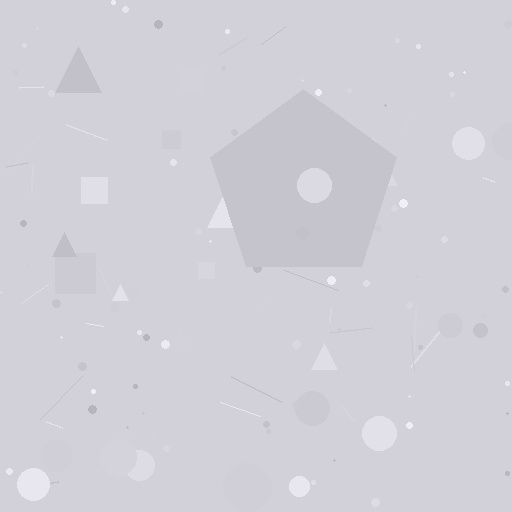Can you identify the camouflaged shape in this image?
The camouflaged shape is a pentagon.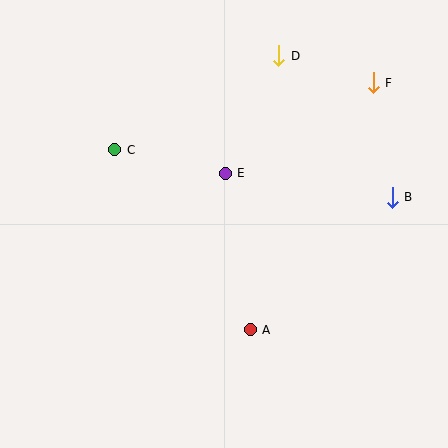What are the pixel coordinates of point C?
Point C is at (115, 150).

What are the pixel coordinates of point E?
Point E is at (225, 173).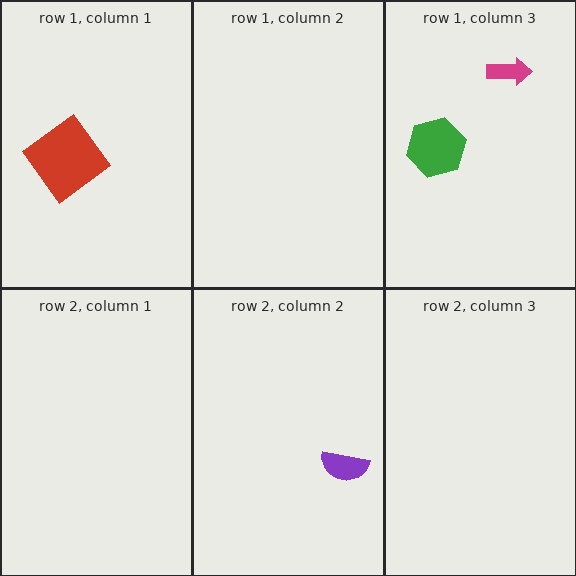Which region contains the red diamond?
The row 1, column 1 region.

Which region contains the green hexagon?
The row 1, column 3 region.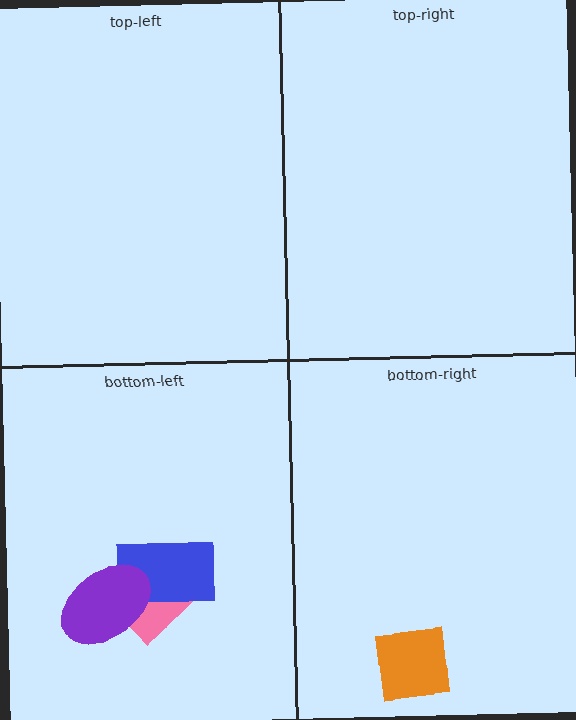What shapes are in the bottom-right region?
The orange square.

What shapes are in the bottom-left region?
The pink diamond, the blue rectangle, the purple ellipse.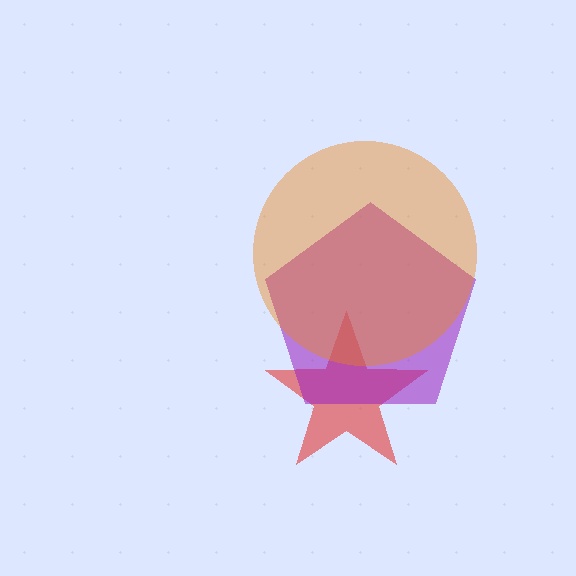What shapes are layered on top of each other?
The layered shapes are: a red star, a purple pentagon, an orange circle.